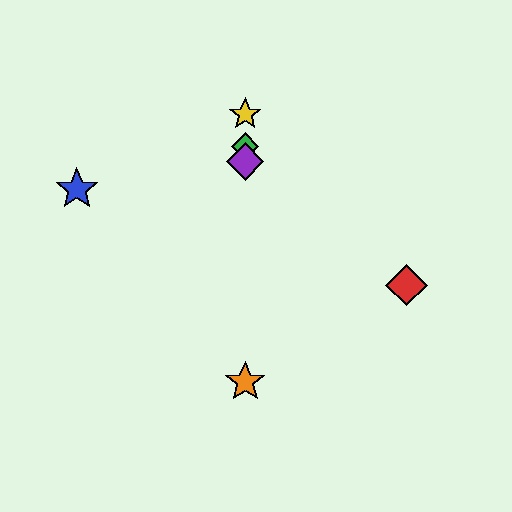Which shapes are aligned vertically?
The green diamond, the yellow star, the purple diamond, the orange star are aligned vertically.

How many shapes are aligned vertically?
4 shapes (the green diamond, the yellow star, the purple diamond, the orange star) are aligned vertically.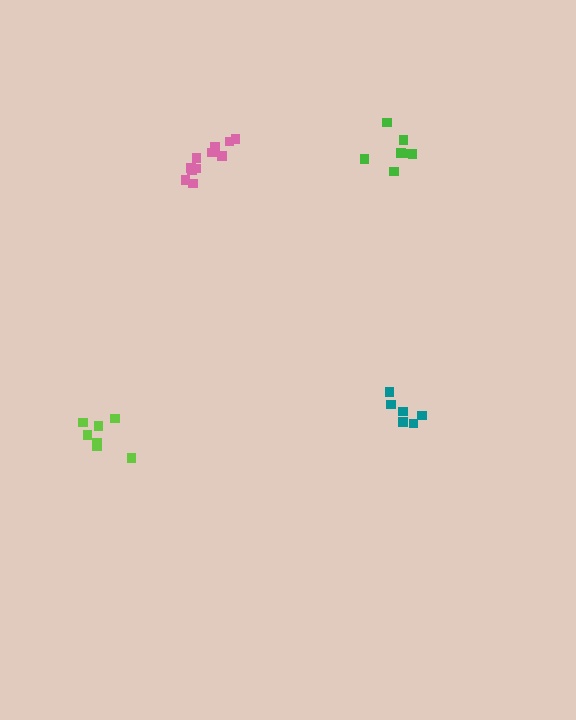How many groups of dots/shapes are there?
There are 4 groups.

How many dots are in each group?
Group 1: 7 dots, Group 2: 11 dots, Group 3: 6 dots, Group 4: 7 dots (31 total).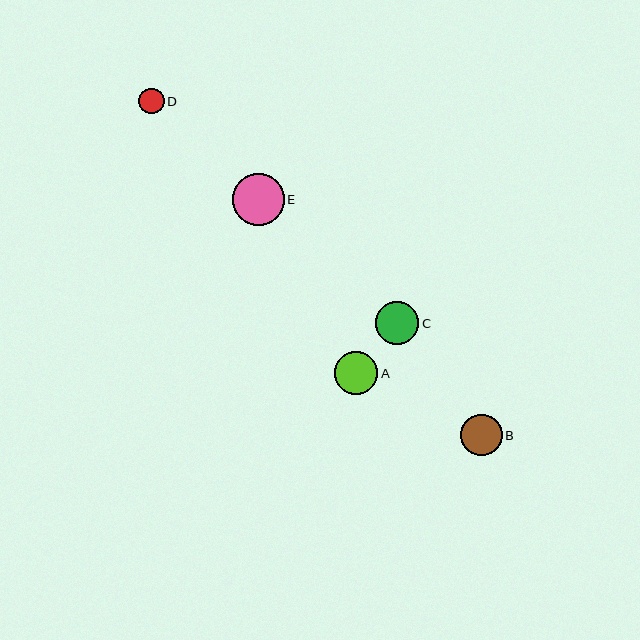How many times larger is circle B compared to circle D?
Circle B is approximately 1.6 times the size of circle D.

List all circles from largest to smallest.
From largest to smallest: E, A, C, B, D.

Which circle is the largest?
Circle E is the largest with a size of approximately 52 pixels.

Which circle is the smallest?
Circle D is the smallest with a size of approximately 26 pixels.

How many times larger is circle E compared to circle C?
Circle E is approximately 1.2 times the size of circle C.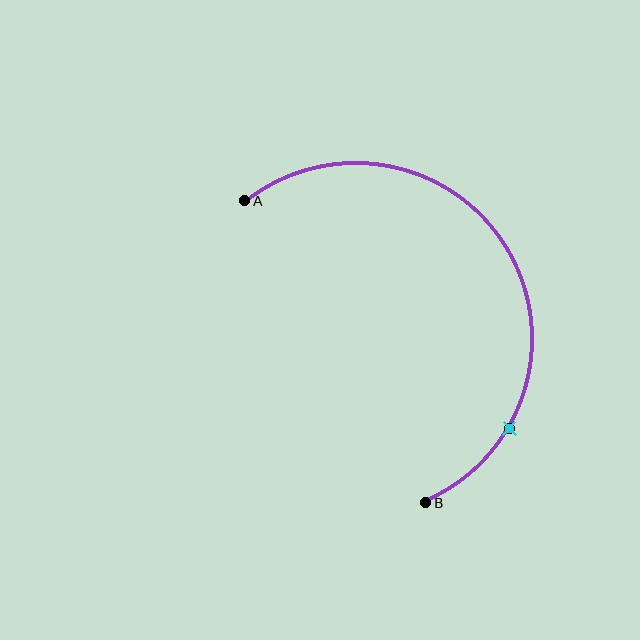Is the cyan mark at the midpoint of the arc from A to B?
No. The cyan mark lies on the arc but is closer to endpoint B. The arc midpoint would be at the point on the curve equidistant along the arc from both A and B.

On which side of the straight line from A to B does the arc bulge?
The arc bulges to the right of the straight line connecting A and B.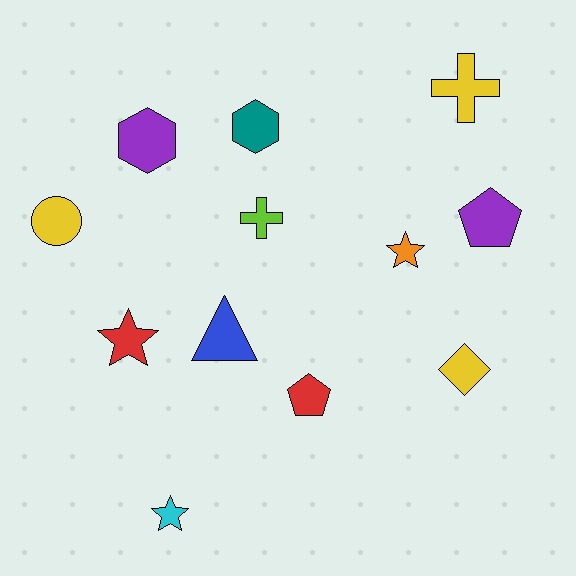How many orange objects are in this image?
There is 1 orange object.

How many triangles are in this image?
There is 1 triangle.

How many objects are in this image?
There are 12 objects.